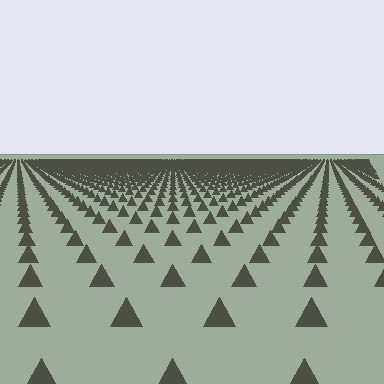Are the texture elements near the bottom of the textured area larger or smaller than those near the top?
Larger. Near the bottom, elements are closer to the viewer and appear at a bigger on-screen size.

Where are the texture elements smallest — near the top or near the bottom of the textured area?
Near the top.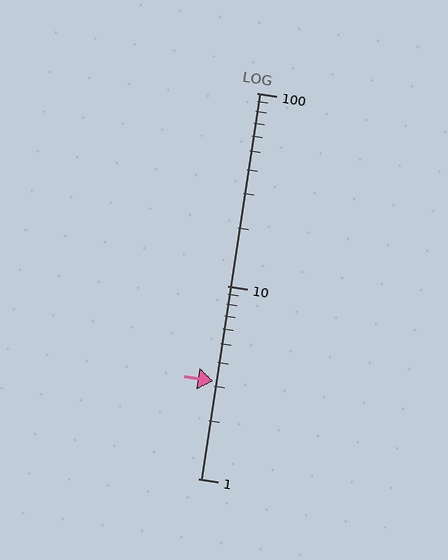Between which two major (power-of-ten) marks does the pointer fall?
The pointer is between 1 and 10.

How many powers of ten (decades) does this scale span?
The scale spans 2 decades, from 1 to 100.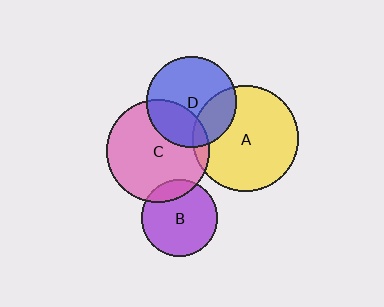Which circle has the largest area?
Circle A (yellow).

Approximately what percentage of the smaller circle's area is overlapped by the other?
Approximately 15%.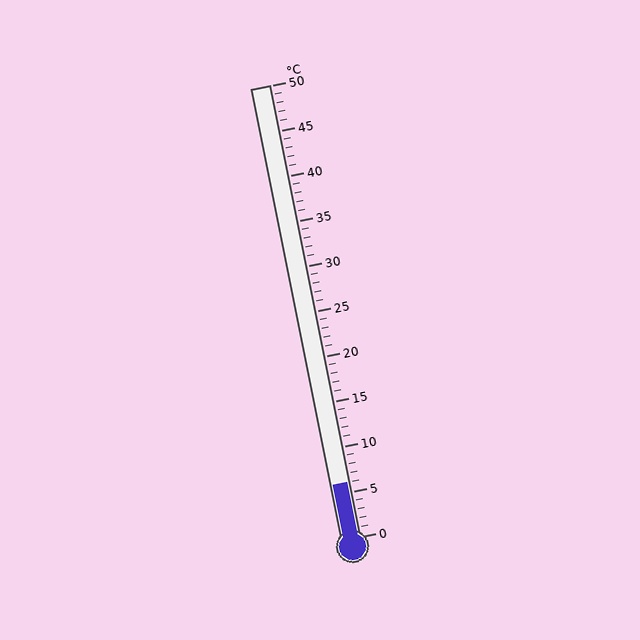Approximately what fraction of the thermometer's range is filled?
The thermometer is filled to approximately 10% of its range.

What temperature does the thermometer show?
The thermometer shows approximately 6°C.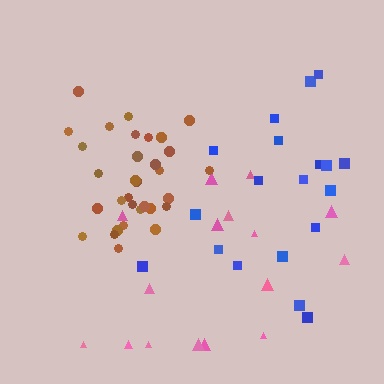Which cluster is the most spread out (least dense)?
Pink.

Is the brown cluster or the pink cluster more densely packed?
Brown.